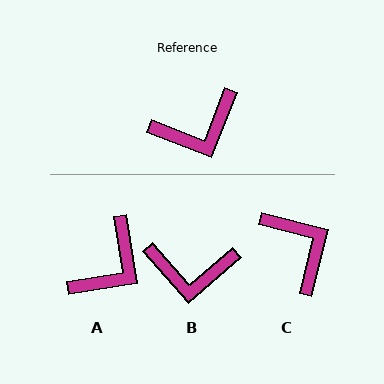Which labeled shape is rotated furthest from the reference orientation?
C, about 97 degrees away.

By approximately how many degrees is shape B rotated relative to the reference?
Approximately 28 degrees clockwise.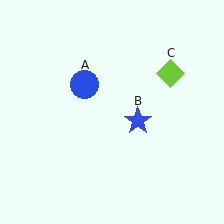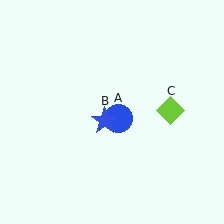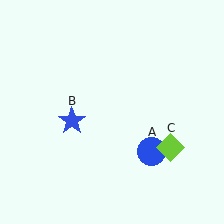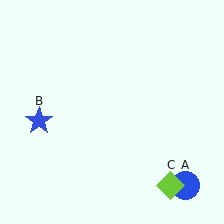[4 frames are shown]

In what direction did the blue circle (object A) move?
The blue circle (object A) moved down and to the right.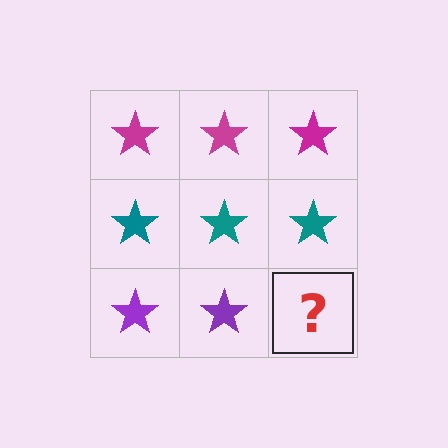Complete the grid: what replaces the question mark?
The question mark should be replaced with a purple star.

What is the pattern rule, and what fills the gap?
The rule is that each row has a consistent color. The gap should be filled with a purple star.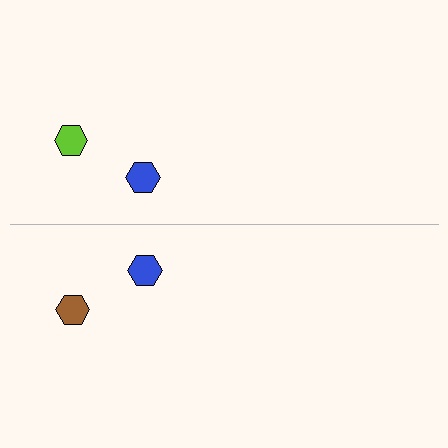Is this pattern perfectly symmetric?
No, the pattern is not perfectly symmetric. The brown hexagon on the bottom side breaks the symmetry — its mirror counterpart is lime.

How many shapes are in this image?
There are 4 shapes in this image.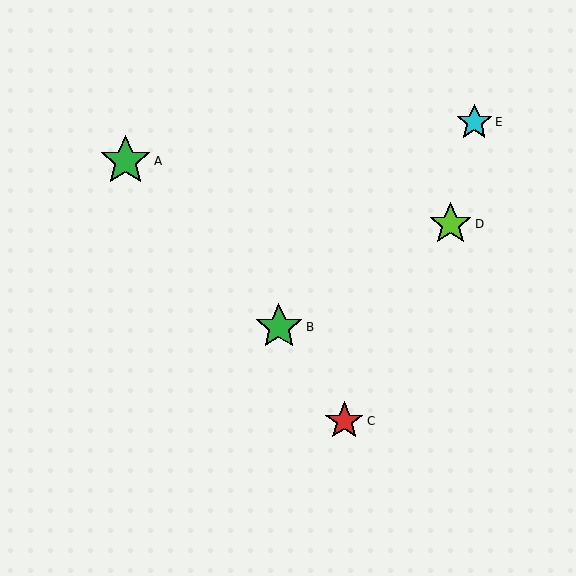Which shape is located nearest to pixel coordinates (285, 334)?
The green star (labeled B) at (279, 327) is nearest to that location.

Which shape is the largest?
The green star (labeled A) is the largest.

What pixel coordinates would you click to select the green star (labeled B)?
Click at (279, 327) to select the green star B.